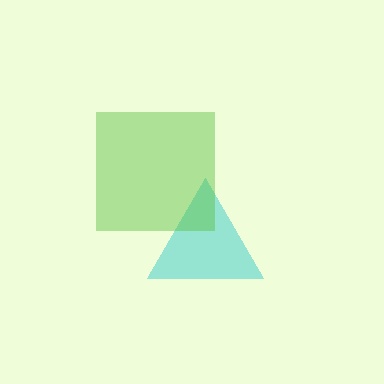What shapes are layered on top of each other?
The layered shapes are: a cyan triangle, a lime square.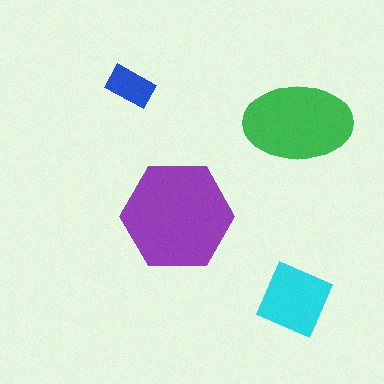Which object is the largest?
The purple hexagon.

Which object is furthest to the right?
The green ellipse is rightmost.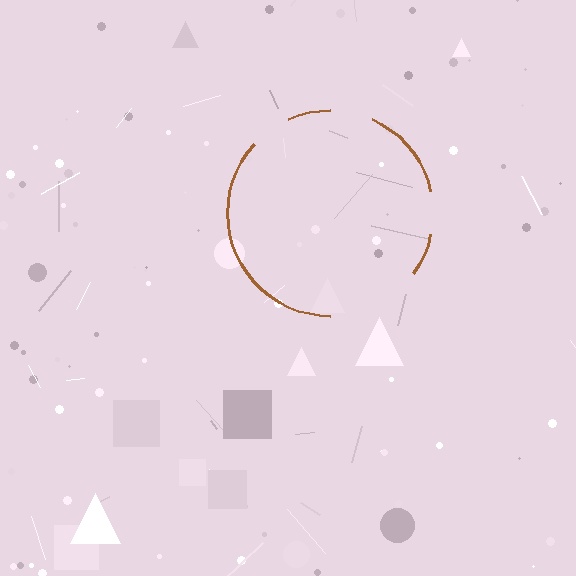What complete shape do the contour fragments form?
The contour fragments form a circle.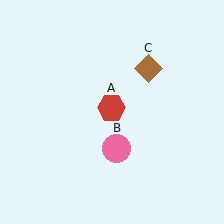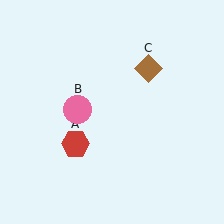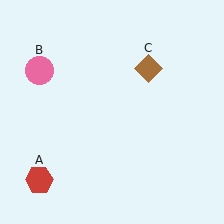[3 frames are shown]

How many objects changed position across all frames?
2 objects changed position: red hexagon (object A), pink circle (object B).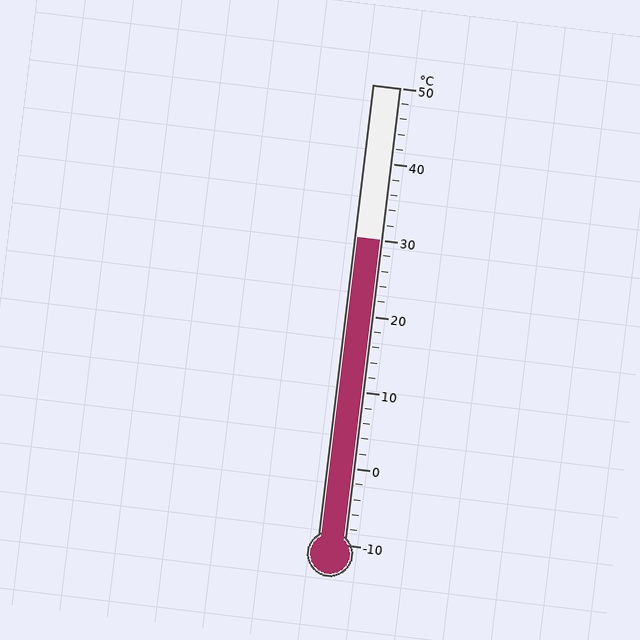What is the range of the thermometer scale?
The thermometer scale ranges from -10°C to 50°C.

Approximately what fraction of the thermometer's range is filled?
The thermometer is filled to approximately 65% of its range.